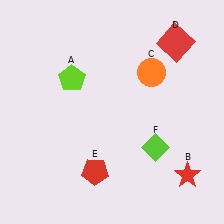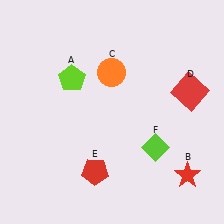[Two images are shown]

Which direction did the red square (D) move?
The red square (D) moved down.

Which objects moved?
The objects that moved are: the orange circle (C), the red square (D).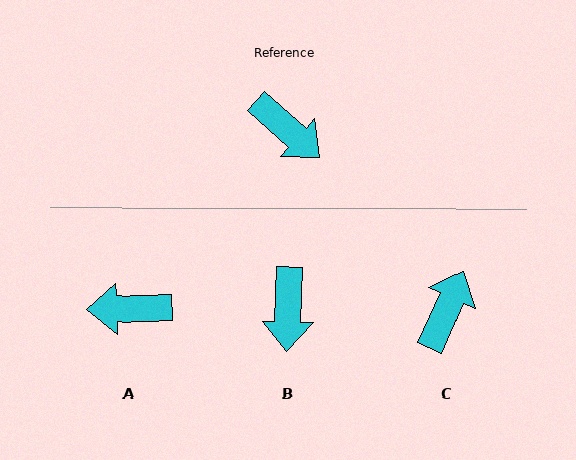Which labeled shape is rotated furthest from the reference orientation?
A, about 136 degrees away.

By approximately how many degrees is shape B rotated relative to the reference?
Approximately 50 degrees clockwise.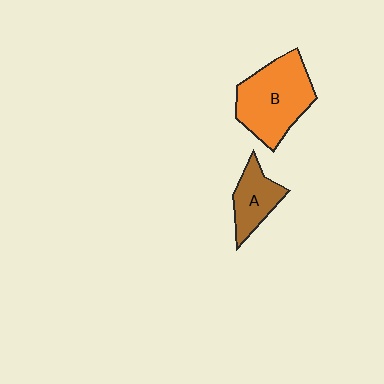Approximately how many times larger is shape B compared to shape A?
Approximately 1.9 times.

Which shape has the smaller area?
Shape A (brown).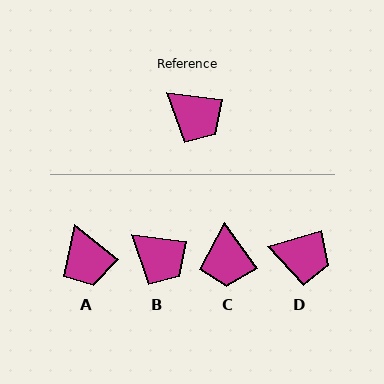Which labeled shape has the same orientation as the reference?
B.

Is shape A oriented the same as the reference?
No, it is off by about 31 degrees.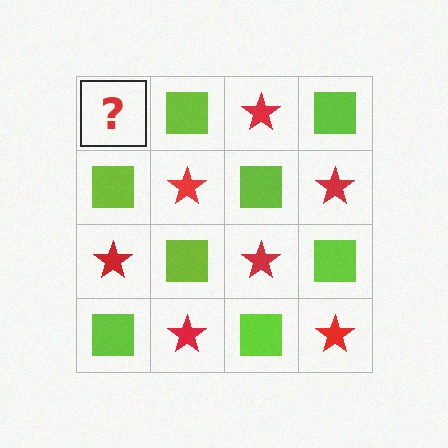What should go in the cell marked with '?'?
The missing cell should contain a red star.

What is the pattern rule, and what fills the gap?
The rule is that it alternates red star and lime square in a checkerboard pattern. The gap should be filled with a red star.